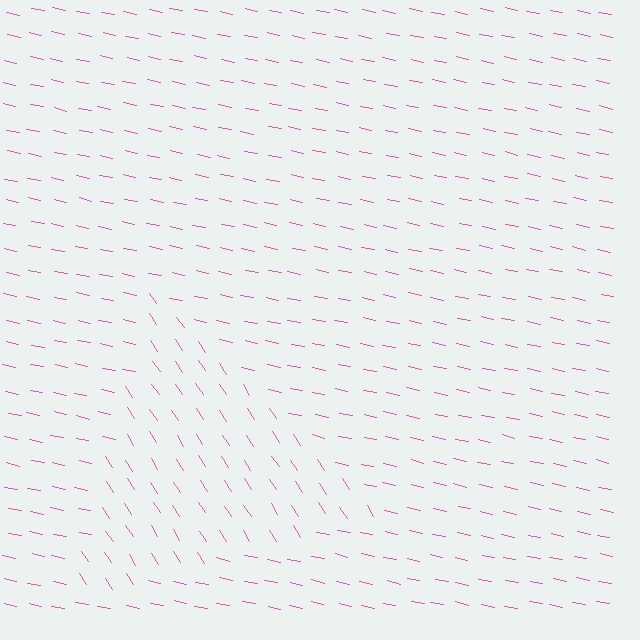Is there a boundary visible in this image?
Yes, there is a texture boundary formed by a change in line orientation.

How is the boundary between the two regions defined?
The boundary is defined purely by a change in line orientation (approximately 45 degrees difference). All lines are the same color and thickness.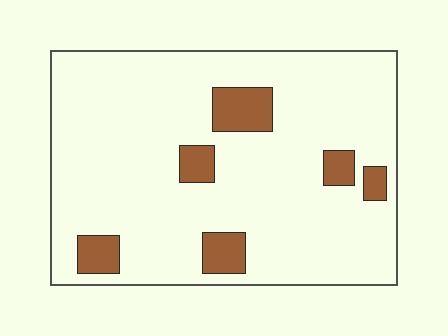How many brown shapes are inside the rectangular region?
6.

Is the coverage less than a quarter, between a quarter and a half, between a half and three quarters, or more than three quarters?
Less than a quarter.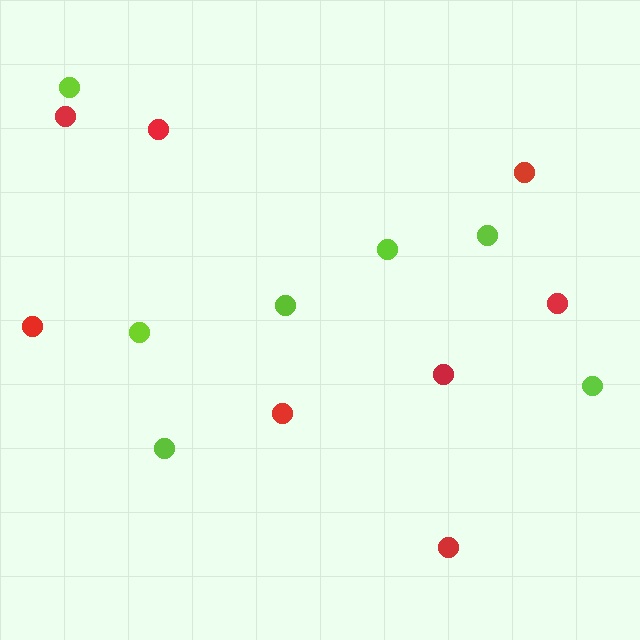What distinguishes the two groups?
There are 2 groups: one group of red circles (8) and one group of lime circles (7).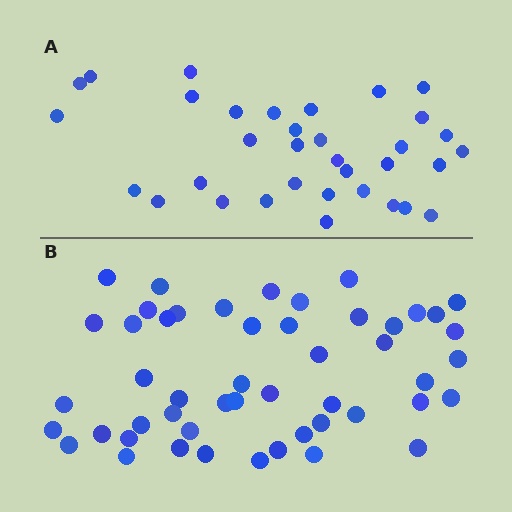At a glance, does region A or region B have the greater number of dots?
Region B (the bottom region) has more dots.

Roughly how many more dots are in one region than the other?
Region B has approximately 15 more dots than region A.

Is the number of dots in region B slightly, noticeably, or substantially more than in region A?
Region B has substantially more. The ratio is roughly 1.5 to 1.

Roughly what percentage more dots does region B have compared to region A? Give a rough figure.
About 45% more.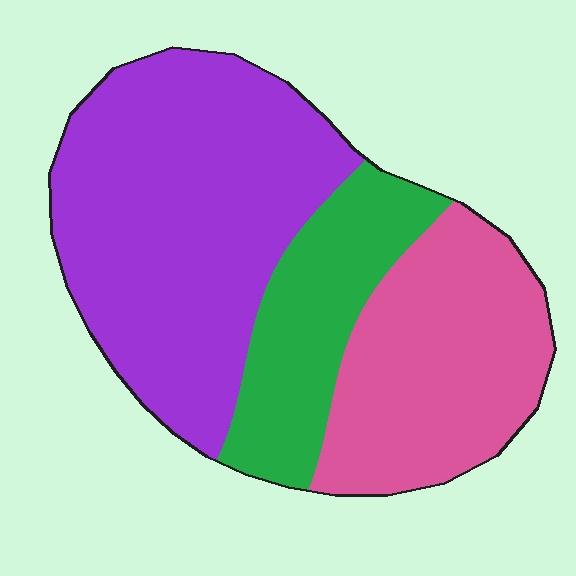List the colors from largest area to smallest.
From largest to smallest: purple, pink, green.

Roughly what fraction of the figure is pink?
Pink covers about 30% of the figure.